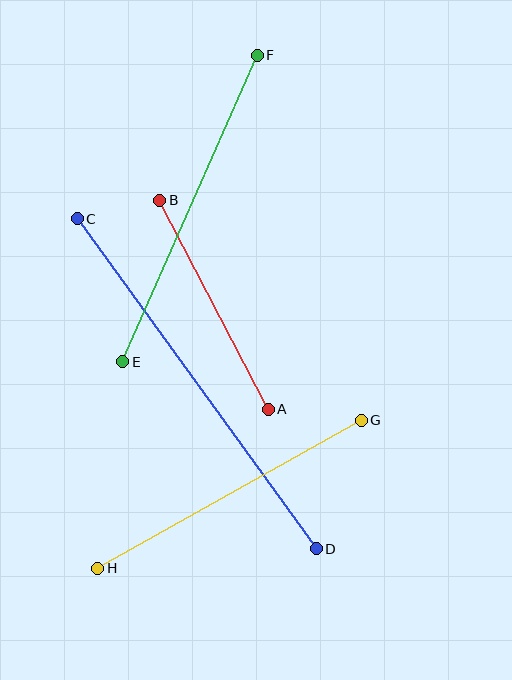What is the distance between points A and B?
The distance is approximately 235 pixels.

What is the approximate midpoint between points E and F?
The midpoint is at approximately (190, 209) pixels.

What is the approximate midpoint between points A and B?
The midpoint is at approximately (214, 305) pixels.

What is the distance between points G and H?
The distance is approximately 302 pixels.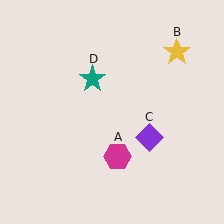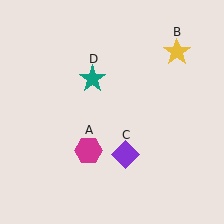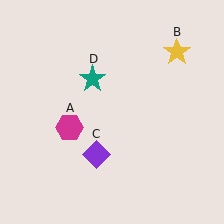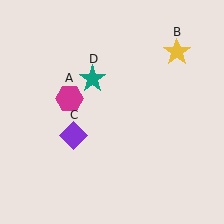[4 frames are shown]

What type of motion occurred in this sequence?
The magenta hexagon (object A), purple diamond (object C) rotated clockwise around the center of the scene.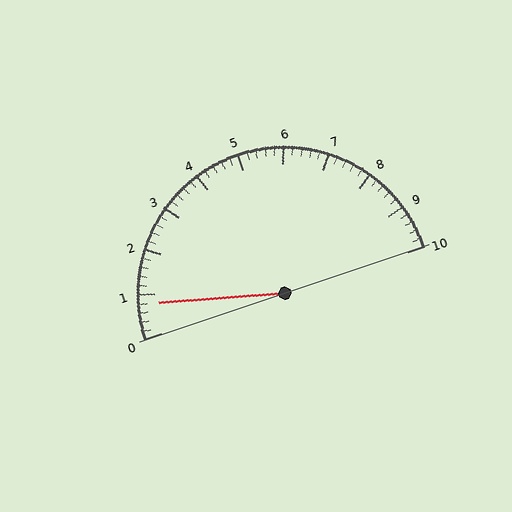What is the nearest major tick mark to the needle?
The nearest major tick mark is 1.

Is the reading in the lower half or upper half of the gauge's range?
The reading is in the lower half of the range (0 to 10).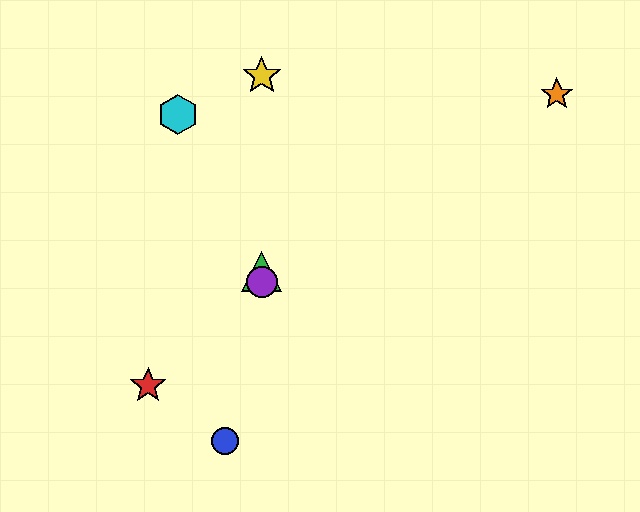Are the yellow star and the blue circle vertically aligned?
No, the yellow star is at x≈262 and the blue circle is at x≈225.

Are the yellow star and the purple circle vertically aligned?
Yes, both are at x≈262.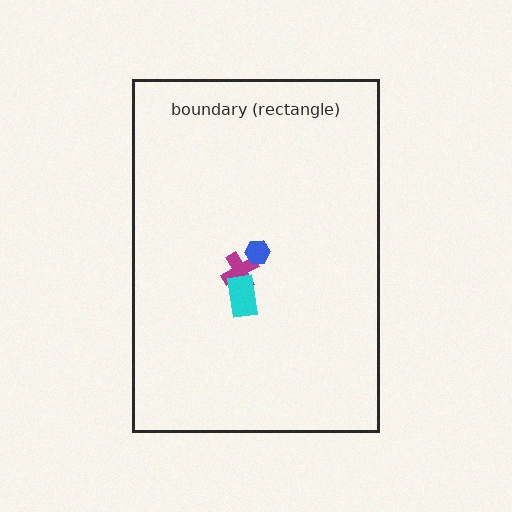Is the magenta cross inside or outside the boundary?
Inside.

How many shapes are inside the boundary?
3 inside, 0 outside.